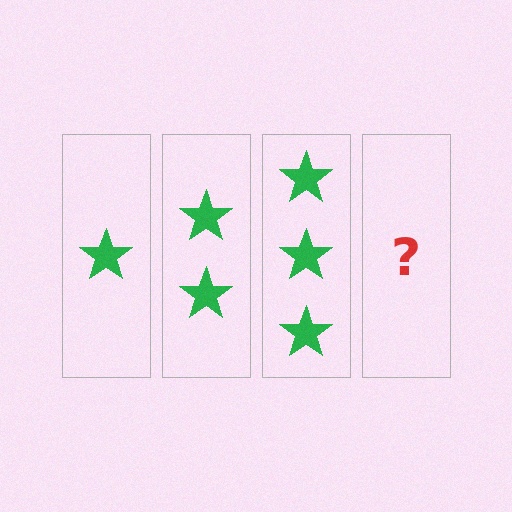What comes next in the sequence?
The next element should be 4 stars.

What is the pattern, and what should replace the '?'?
The pattern is that each step adds one more star. The '?' should be 4 stars.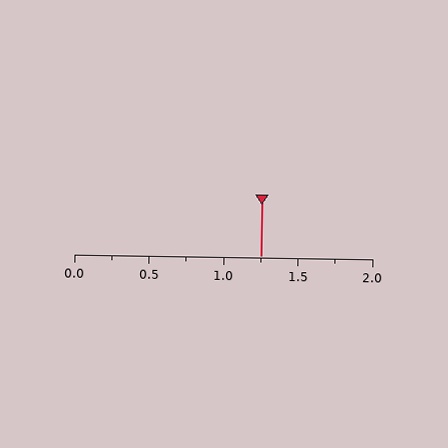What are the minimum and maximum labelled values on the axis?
The axis runs from 0.0 to 2.0.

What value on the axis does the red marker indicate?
The marker indicates approximately 1.25.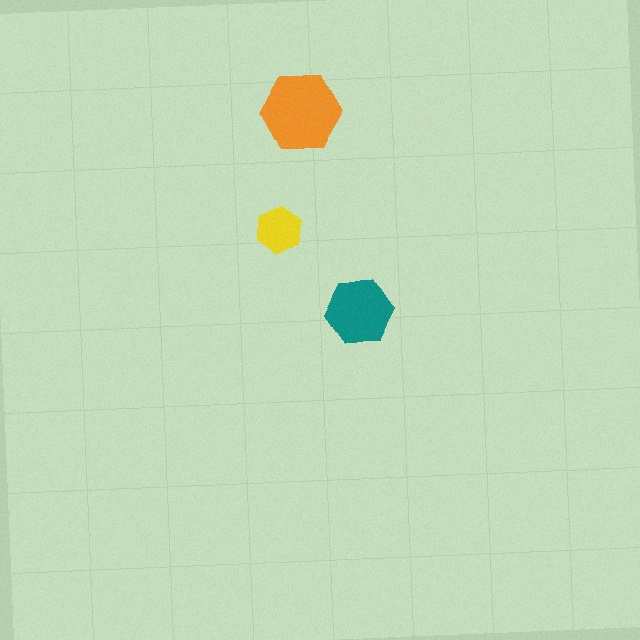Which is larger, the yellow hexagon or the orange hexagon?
The orange one.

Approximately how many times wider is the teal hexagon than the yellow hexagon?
About 1.5 times wider.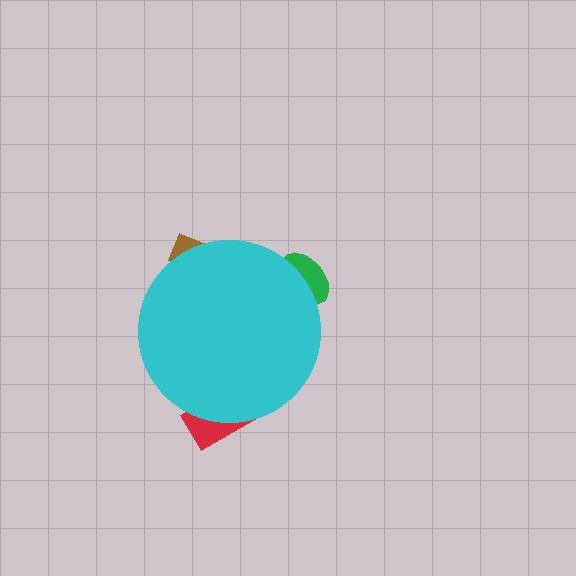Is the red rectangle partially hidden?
Yes, the red rectangle is partially hidden behind the cyan circle.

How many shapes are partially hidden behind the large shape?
3 shapes are partially hidden.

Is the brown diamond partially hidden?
Yes, the brown diamond is partially hidden behind the cyan circle.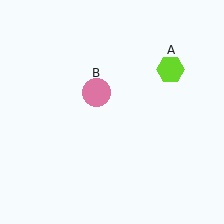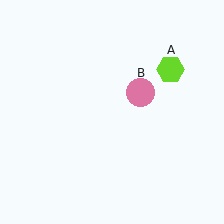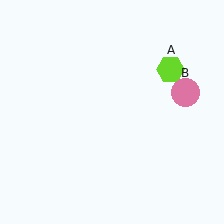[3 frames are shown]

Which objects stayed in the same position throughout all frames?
Lime hexagon (object A) remained stationary.